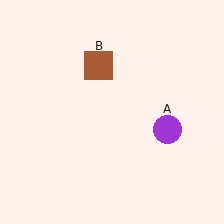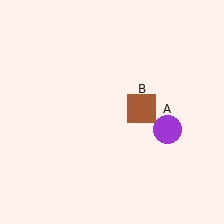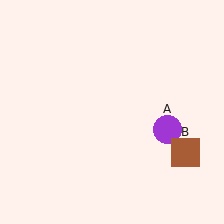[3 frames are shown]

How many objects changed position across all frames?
1 object changed position: brown square (object B).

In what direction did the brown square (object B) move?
The brown square (object B) moved down and to the right.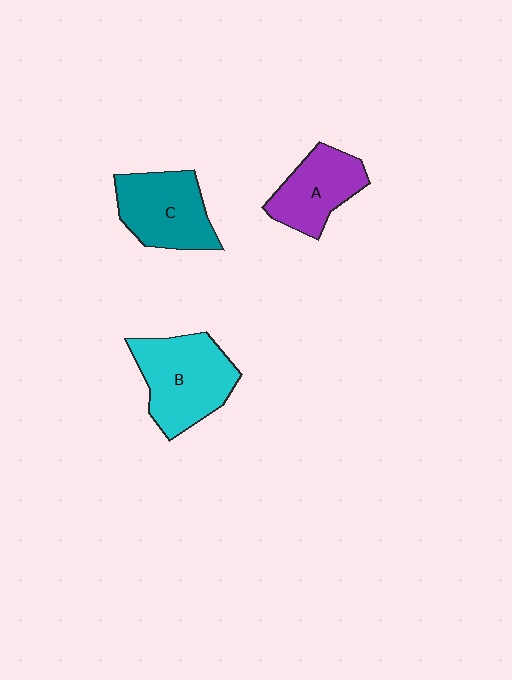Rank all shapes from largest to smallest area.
From largest to smallest: B (cyan), C (teal), A (purple).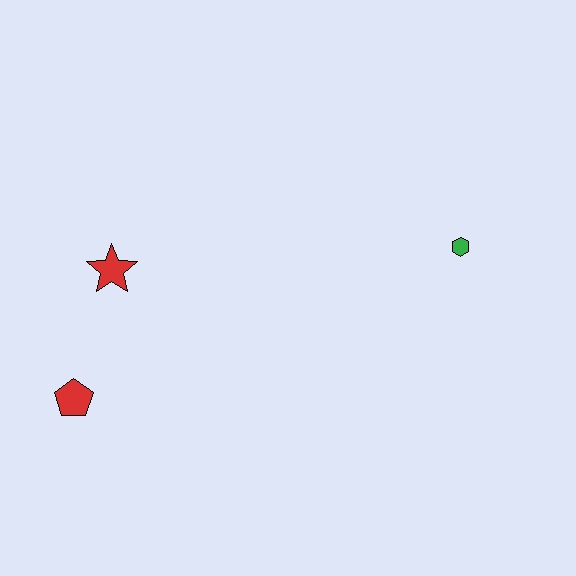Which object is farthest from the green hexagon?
The red pentagon is farthest from the green hexagon.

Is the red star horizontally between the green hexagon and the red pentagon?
Yes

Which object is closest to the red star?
The red pentagon is closest to the red star.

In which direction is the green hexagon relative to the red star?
The green hexagon is to the right of the red star.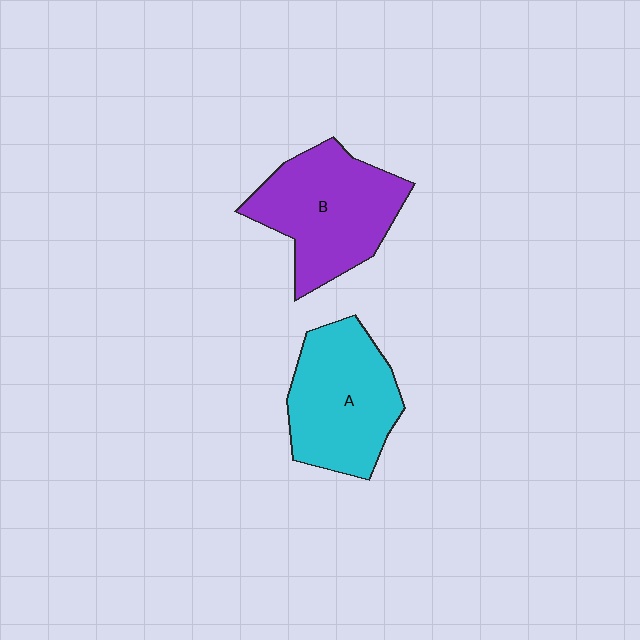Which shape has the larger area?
Shape B (purple).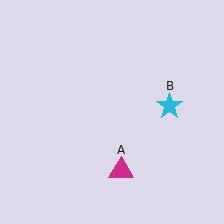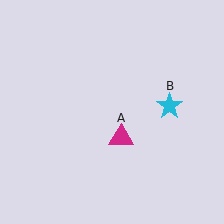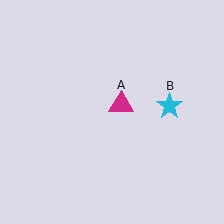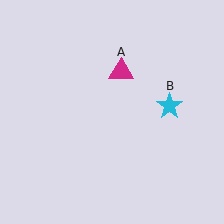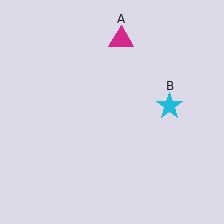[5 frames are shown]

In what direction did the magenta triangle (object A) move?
The magenta triangle (object A) moved up.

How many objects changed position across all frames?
1 object changed position: magenta triangle (object A).